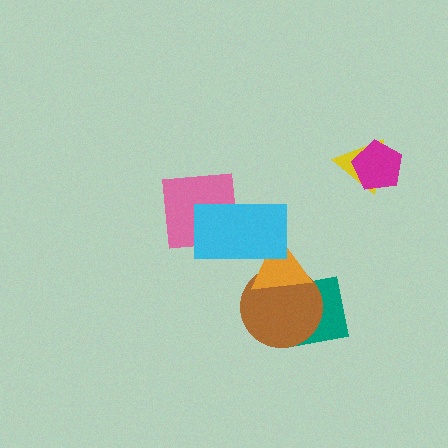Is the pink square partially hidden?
Yes, it is partially covered by another shape.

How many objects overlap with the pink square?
1 object overlaps with the pink square.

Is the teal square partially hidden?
Yes, it is partially covered by another shape.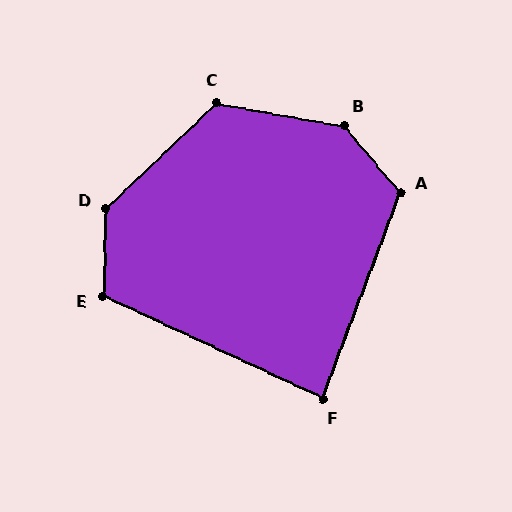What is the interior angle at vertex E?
Approximately 114 degrees (obtuse).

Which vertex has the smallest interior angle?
F, at approximately 86 degrees.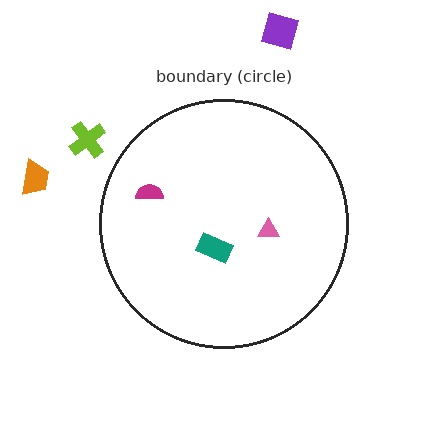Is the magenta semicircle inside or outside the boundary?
Inside.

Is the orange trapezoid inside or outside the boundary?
Outside.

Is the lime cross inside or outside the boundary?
Outside.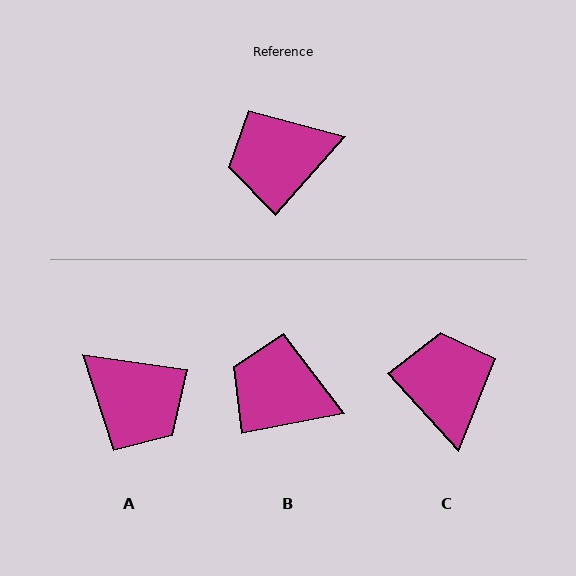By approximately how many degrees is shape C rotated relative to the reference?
Approximately 97 degrees clockwise.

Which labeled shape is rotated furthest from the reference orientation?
A, about 123 degrees away.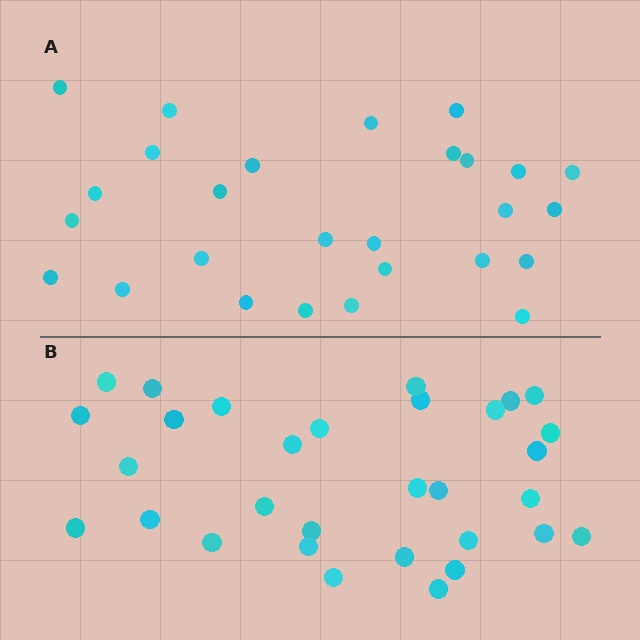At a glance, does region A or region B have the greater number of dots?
Region B (the bottom region) has more dots.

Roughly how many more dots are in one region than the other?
Region B has about 4 more dots than region A.